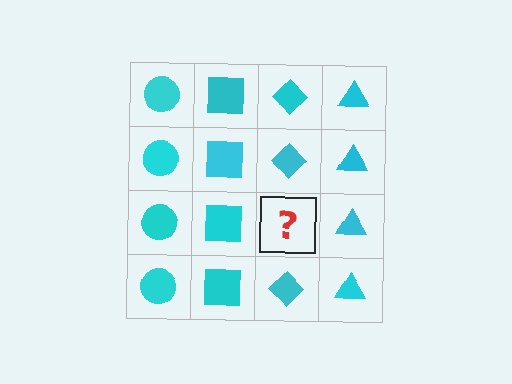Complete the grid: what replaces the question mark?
The question mark should be replaced with a cyan diamond.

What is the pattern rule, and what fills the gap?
The rule is that each column has a consistent shape. The gap should be filled with a cyan diamond.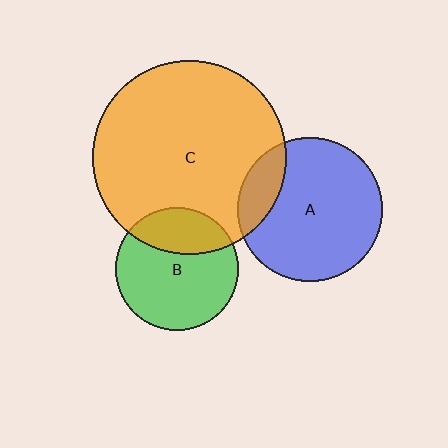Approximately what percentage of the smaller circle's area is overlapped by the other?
Approximately 15%.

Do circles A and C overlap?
Yes.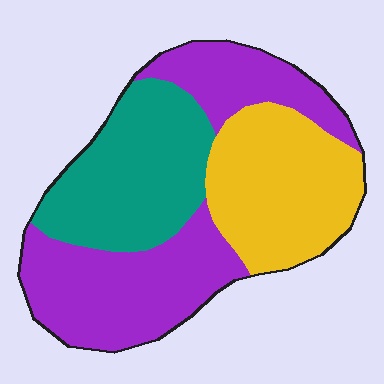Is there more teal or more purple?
Purple.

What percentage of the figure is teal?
Teal covers 29% of the figure.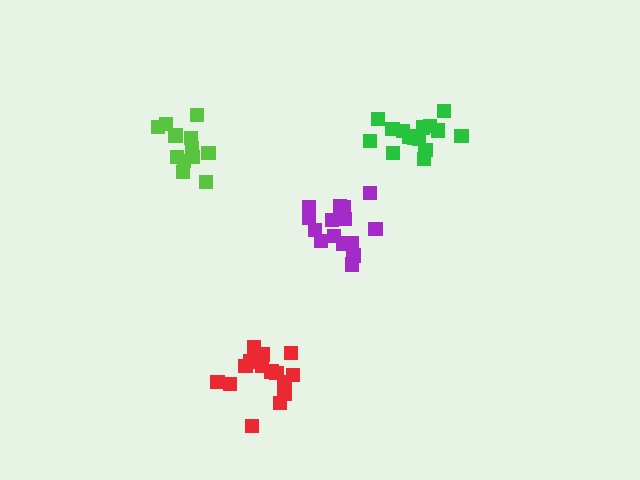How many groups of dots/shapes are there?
There are 4 groups.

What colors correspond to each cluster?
The clusters are colored: purple, red, lime, green.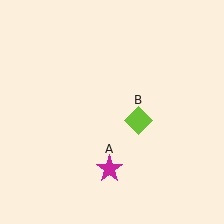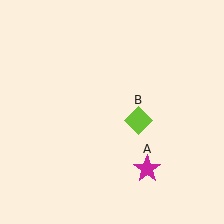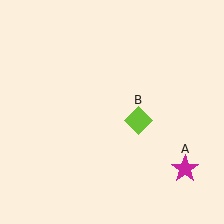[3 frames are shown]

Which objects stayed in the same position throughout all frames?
Lime diamond (object B) remained stationary.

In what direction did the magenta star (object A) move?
The magenta star (object A) moved right.